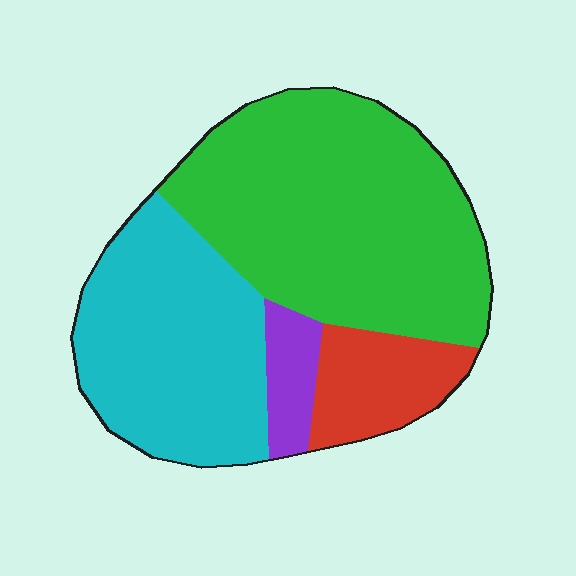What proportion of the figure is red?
Red covers roughly 10% of the figure.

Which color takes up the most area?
Green, at roughly 50%.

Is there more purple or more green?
Green.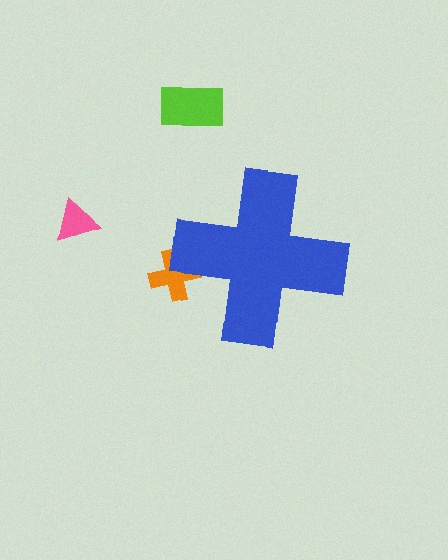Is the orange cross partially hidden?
Yes, the orange cross is partially hidden behind the blue cross.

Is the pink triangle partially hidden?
No, the pink triangle is fully visible.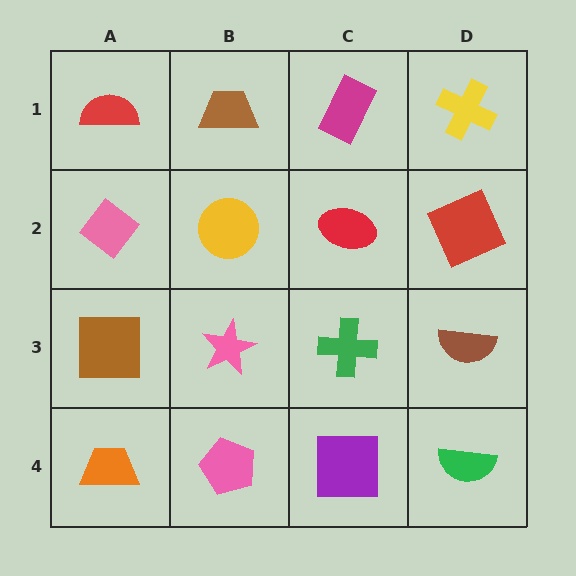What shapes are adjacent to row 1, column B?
A yellow circle (row 2, column B), a red semicircle (row 1, column A), a magenta rectangle (row 1, column C).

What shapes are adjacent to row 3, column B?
A yellow circle (row 2, column B), a pink pentagon (row 4, column B), a brown square (row 3, column A), a green cross (row 3, column C).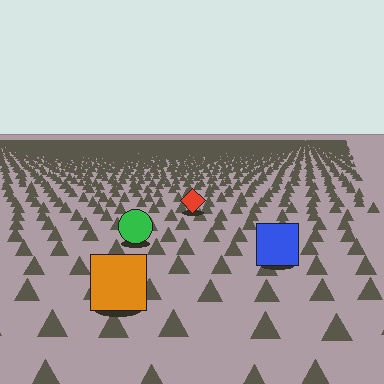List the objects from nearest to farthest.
From nearest to farthest: the orange square, the blue square, the green circle, the red diamond.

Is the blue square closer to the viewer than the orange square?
No. The orange square is closer — you can tell from the texture gradient: the ground texture is coarser near it.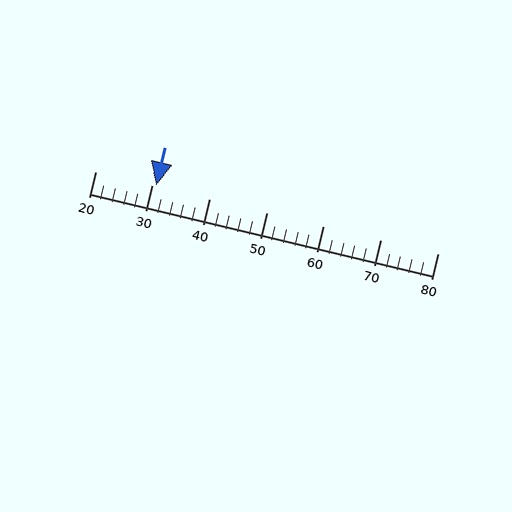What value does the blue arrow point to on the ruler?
The blue arrow points to approximately 31.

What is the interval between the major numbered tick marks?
The major tick marks are spaced 10 units apart.